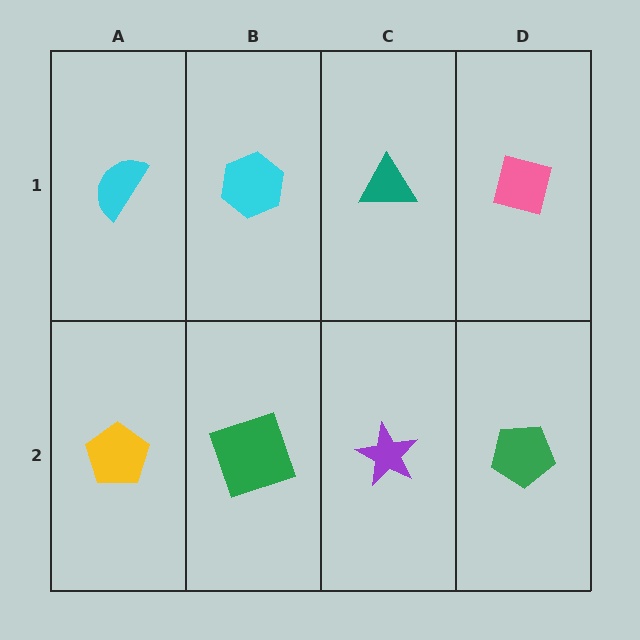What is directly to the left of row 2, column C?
A green square.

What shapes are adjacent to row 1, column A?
A yellow pentagon (row 2, column A), a cyan hexagon (row 1, column B).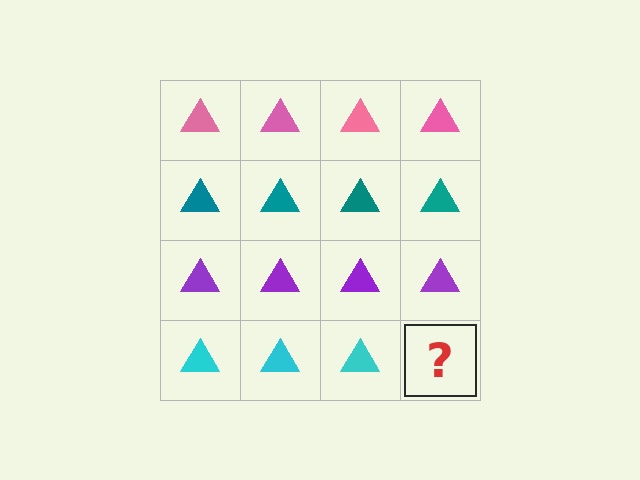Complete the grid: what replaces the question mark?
The question mark should be replaced with a cyan triangle.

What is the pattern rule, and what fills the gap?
The rule is that each row has a consistent color. The gap should be filled with a cyan triangle.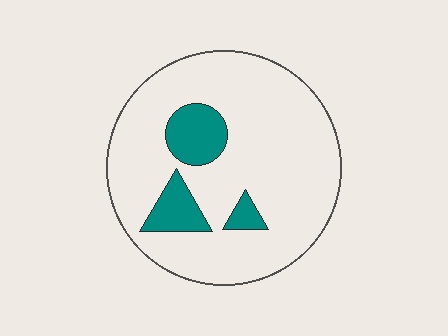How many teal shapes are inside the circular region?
3.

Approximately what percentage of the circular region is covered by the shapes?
Approximately 15%.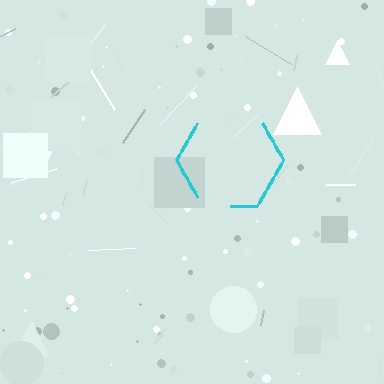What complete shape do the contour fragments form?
The contour fragments form a hexagon.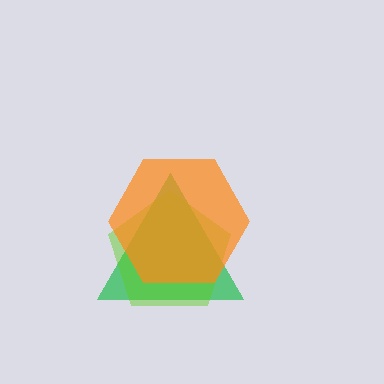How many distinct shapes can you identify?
There are 3 distinct shapes: a green triangle, a lime pentagon, an orange hexagon.